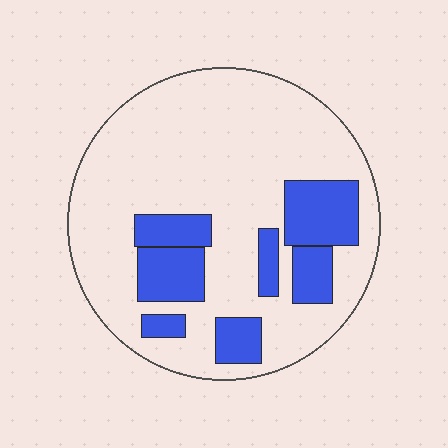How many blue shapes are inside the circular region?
7.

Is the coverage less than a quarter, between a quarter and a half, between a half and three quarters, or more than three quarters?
Less than a quarter.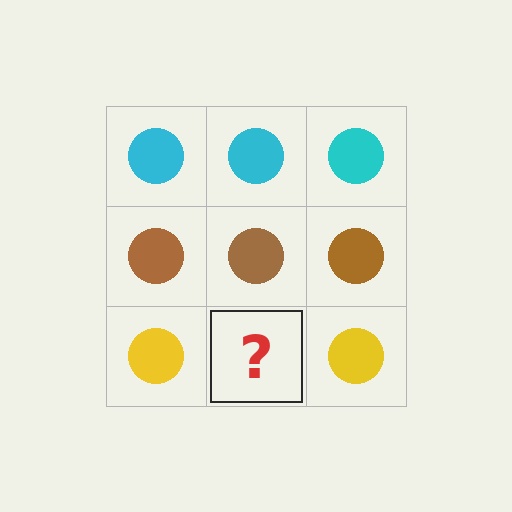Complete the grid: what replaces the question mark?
The question mark should be replaced with a yellow circle.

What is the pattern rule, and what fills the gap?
The rule is that each row has a consistent color. The gap should be filled with a yellow circle.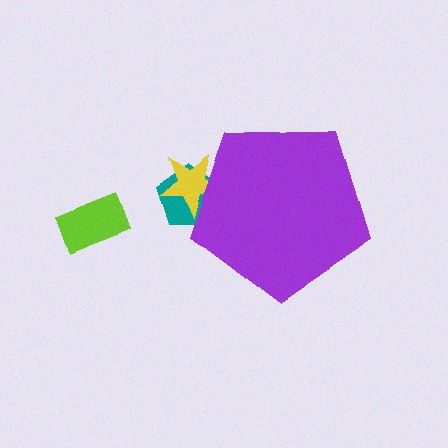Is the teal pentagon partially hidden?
Yes, the teal pentagon is partially hidden behind the purple pentagon.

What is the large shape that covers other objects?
A purple pentagon.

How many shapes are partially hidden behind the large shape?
2 shapes are partially hidden.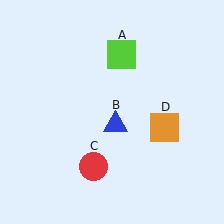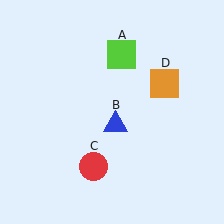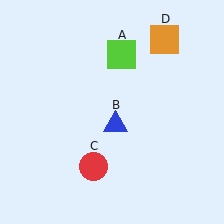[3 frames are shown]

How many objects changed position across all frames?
1 object changed position: orange square (object D).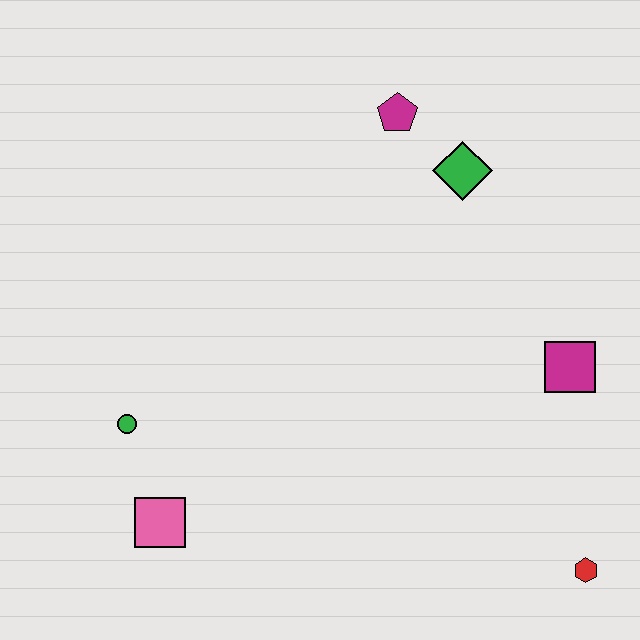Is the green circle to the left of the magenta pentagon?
Yes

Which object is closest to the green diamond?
The magenta pentagon is closest to the green diamond.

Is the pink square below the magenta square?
Yes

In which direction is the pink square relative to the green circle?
The pink square is below the green circle.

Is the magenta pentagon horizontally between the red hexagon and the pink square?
Yes